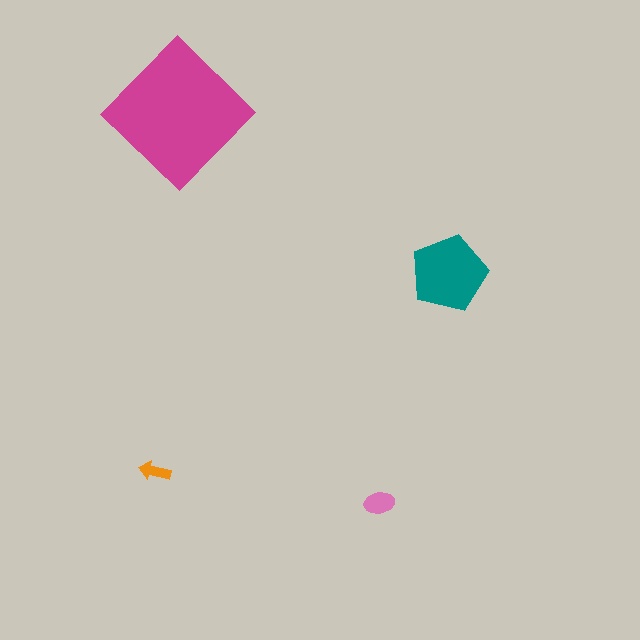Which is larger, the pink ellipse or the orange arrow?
The pink ellipse.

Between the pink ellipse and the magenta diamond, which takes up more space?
The magenta diamond.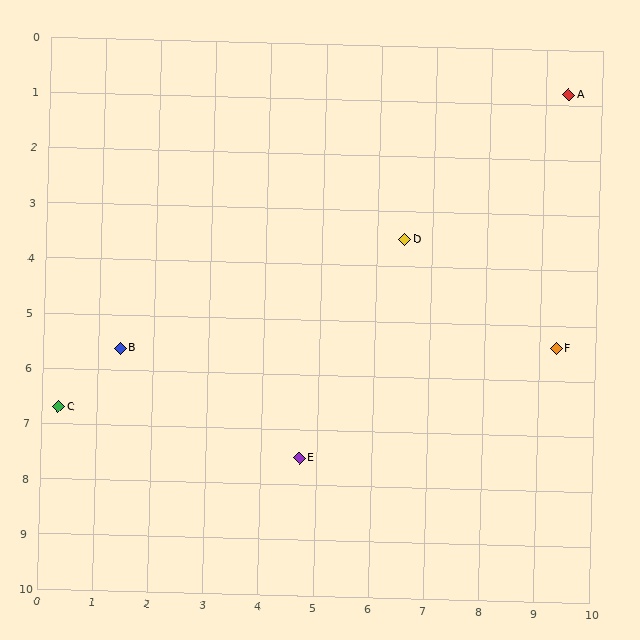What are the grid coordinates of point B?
Point B is at approximately (1.4, 5.6).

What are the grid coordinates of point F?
Point F is at approximately (9.3, 5.4).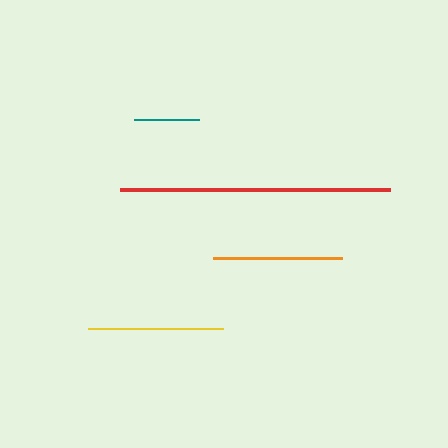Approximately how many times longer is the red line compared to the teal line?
The red line is approximately 4.1 times the length of the teal line.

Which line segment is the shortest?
The teal line is the shortest at approximately 65 pixels.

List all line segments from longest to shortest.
From longest to shortest: red, yellow, orange, teal.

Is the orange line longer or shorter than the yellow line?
The yellow line is longer than the orange line.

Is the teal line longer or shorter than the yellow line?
The yellow line is longer than the teal line.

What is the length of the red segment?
The red segment is approximately 270 pixels long.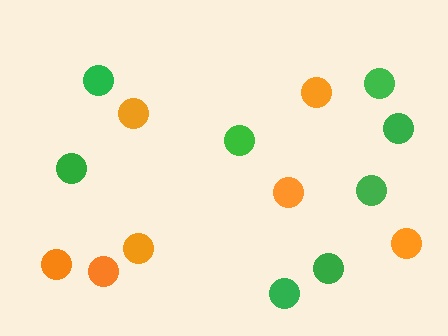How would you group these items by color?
There are 2 groups: one group of green circles (8) and one group of orange circles (7).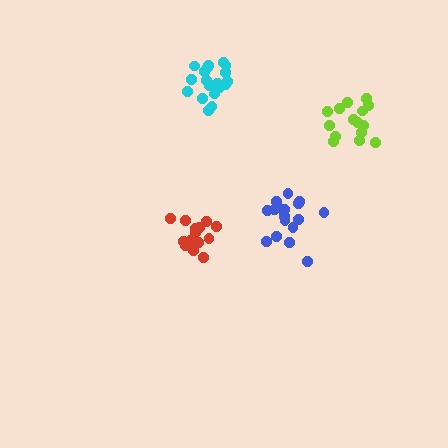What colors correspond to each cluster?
The clusters are colored: red, cyan, lime, blue.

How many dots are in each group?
Group 1: 15 dots, Group 2: 21 dots, Group 3: 16 dots, Group 4: 17 dots (69 total).